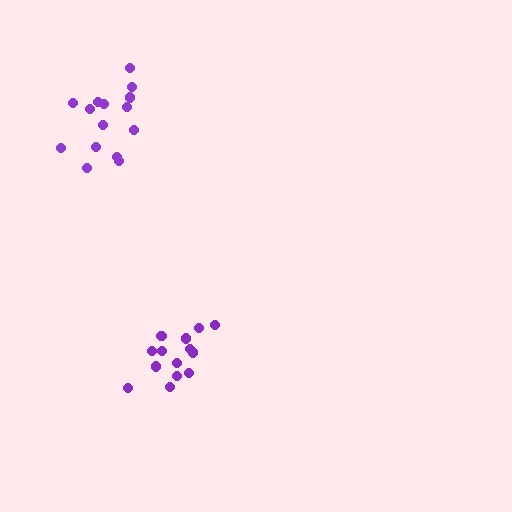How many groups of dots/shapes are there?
There are 2 groups.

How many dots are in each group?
Group 1: 15 dots, Group 2: 15 dots (30 total).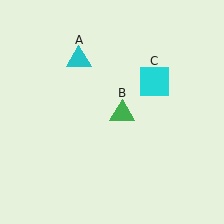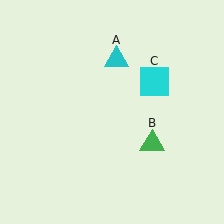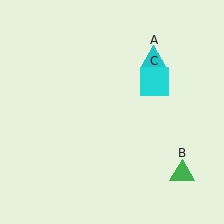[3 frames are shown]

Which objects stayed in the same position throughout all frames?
Cyan square (object C) remained stationary.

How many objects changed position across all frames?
2 objects changed position: cyan triangle (object A), green triangle (object B).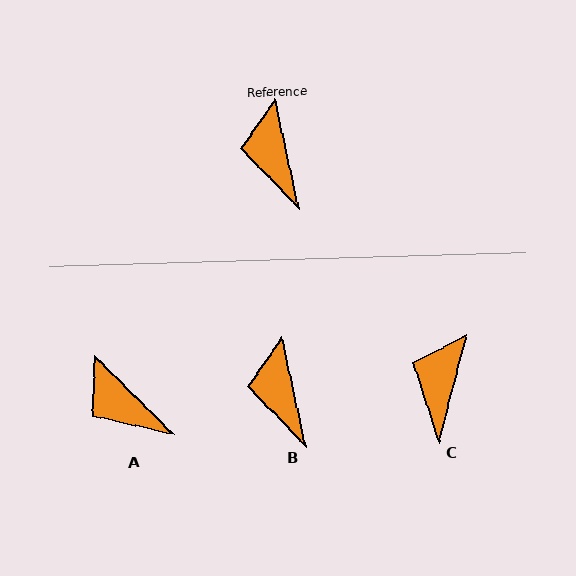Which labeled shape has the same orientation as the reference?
B.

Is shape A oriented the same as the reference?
No, it is off by about 33 degrees.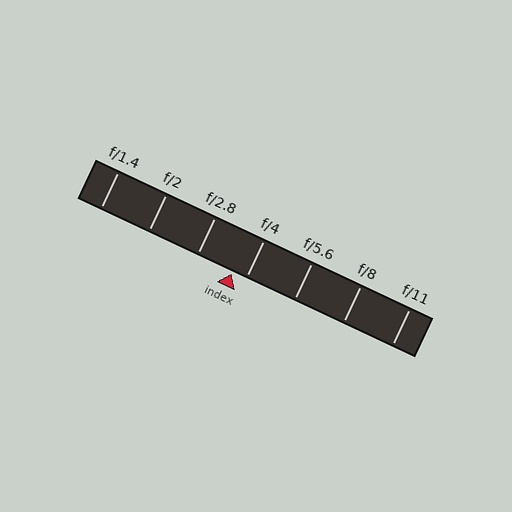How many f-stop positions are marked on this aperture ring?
There are 7 f-stop positions marked.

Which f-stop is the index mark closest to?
The index mark is closest to f/4.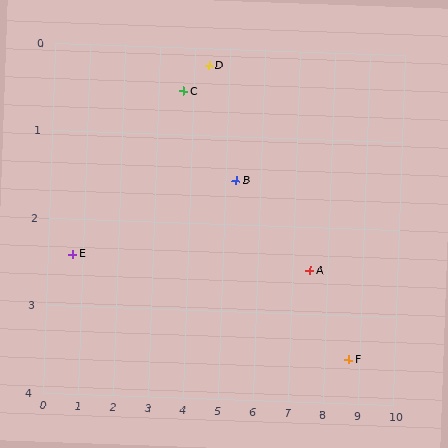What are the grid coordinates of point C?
Point C is at approximately (3.7, 0.5).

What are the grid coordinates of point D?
Point D is at approximately (4.4, 0.2).